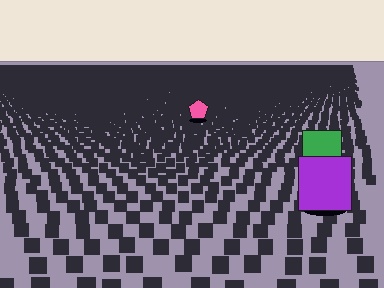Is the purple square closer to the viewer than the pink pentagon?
Yes. The purple square is closer — you can tell from the texture gradient: the ground texture is coarser near it.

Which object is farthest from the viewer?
The pink pentagon is farthest from the viewer. It appears smaller and the ground texture around it is denser.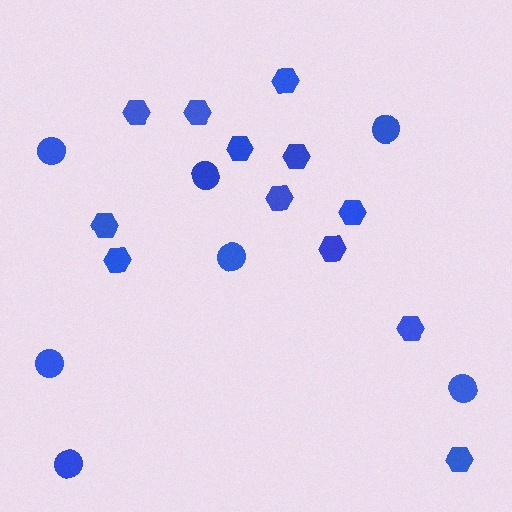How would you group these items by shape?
There are 2 groups: one group of hexagons (12) and one group of circles (7).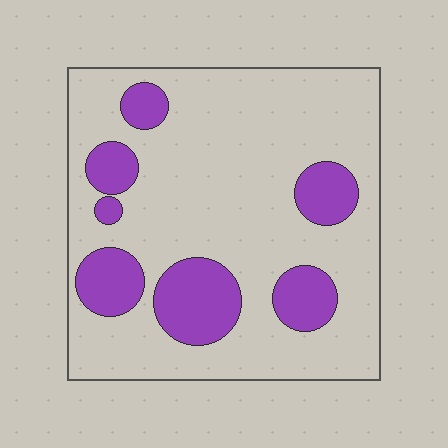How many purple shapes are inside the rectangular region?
7.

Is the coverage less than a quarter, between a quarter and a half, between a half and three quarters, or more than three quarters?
Less than a quarter.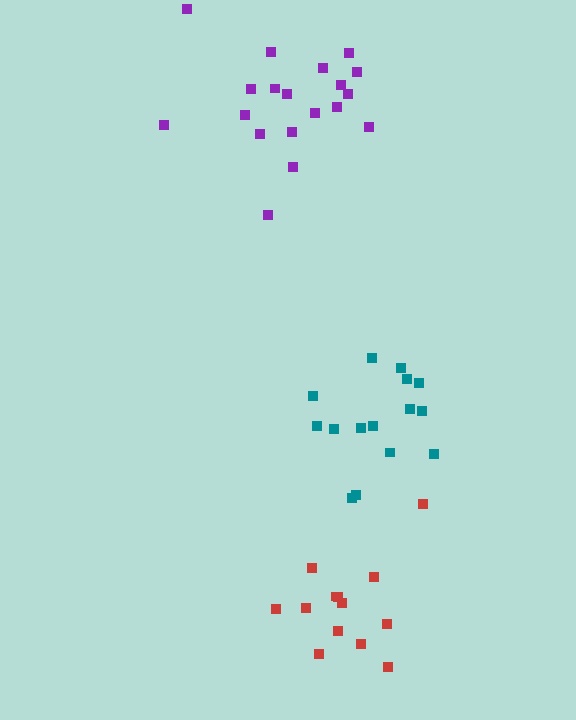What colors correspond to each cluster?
The clusters are colored: teal, purple, red.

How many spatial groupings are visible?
There are 3 spatial groupings.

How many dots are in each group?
Group 1: 15 dots, Group 2: 19 dots, Group 3: 13 dots (47 total).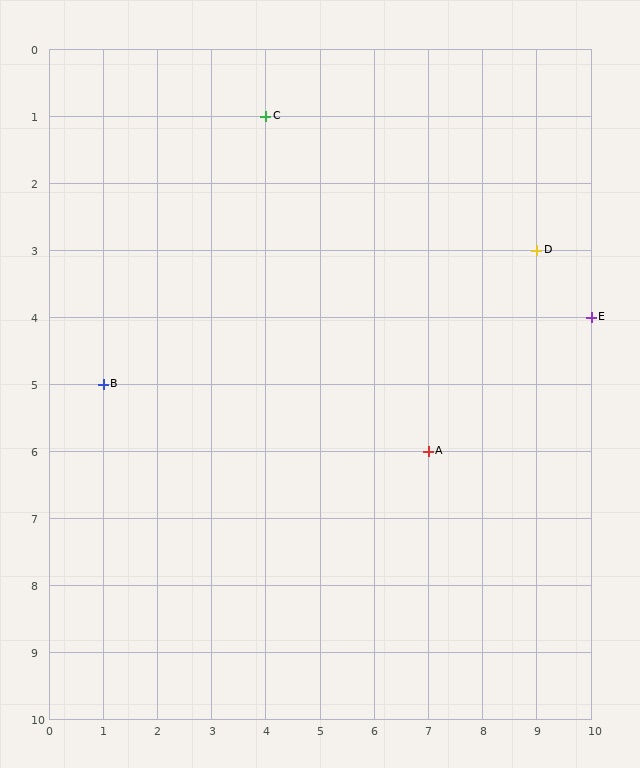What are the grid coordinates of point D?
Point D is at grid coordinates (9, 3).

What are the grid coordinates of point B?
Point B is at grid coordinates (1, 5).